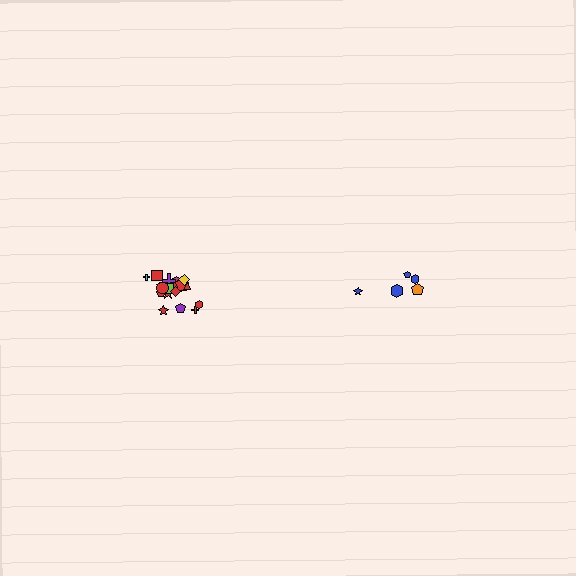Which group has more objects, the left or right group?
The left group.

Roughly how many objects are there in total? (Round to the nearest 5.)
Roughly 25 objects in total.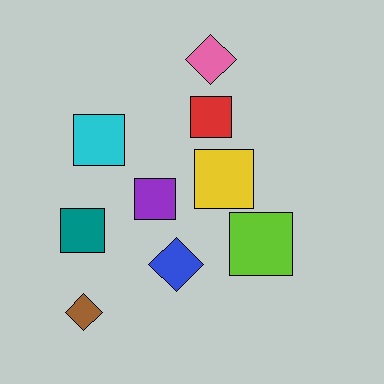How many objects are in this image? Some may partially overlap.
There are 9 objects.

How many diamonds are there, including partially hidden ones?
There are 3 diamonds.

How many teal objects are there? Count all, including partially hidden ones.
There is 1 teal object.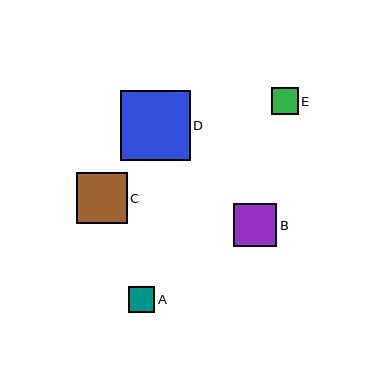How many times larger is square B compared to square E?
Square B is approximately 1.6 times the size of square E.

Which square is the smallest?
Square A is the smallest with a size of approximately 26 pixels.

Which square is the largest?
Square D is the largest with a size of approximately 70 pixels.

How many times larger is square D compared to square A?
Square D is approximately 2.7 times the size of square A.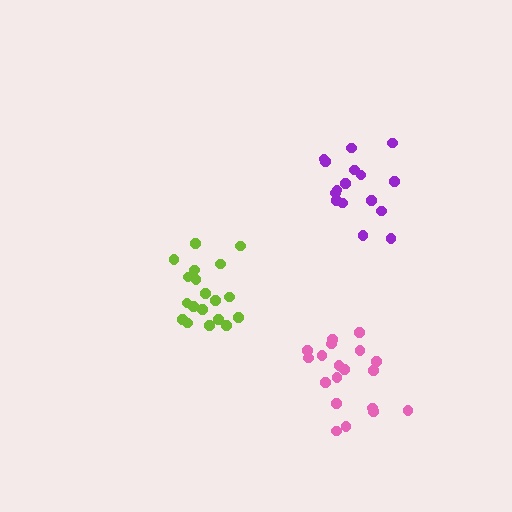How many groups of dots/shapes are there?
There are 3 groups.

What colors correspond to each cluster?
The clusters are colored: lime, purple, pink.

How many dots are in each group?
Group 1: 19 dots, Group 2: 16 dots, Group 3: 19 dots (54 total).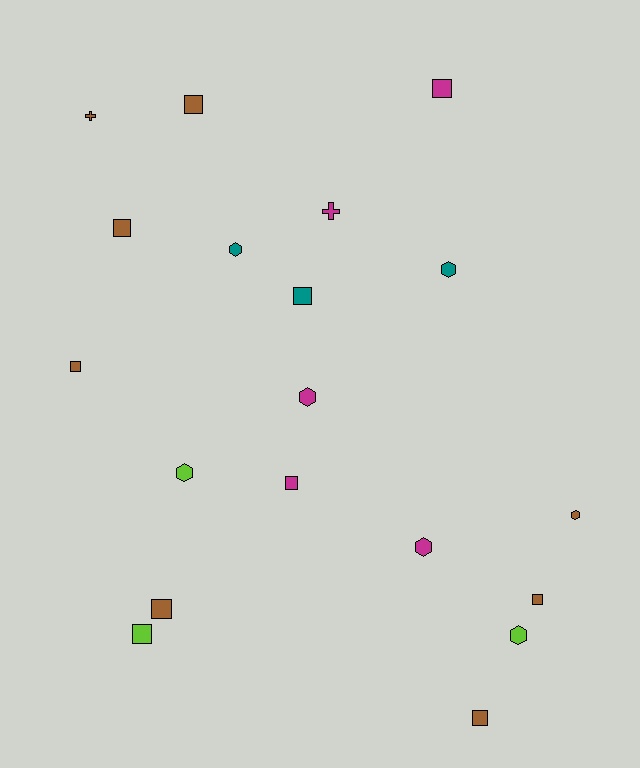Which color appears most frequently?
Brown, with 8 objects.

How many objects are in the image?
There are 19 objects.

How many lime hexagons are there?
There are 2 lime hexagons.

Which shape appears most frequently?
Square, with 10 objects.